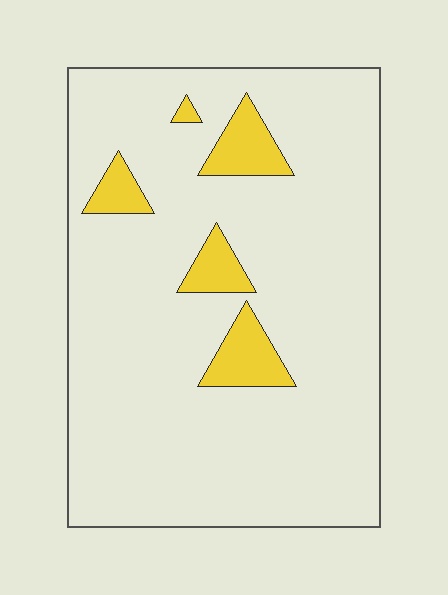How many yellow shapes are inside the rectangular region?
5.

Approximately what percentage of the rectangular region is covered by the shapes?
Approximately 10%.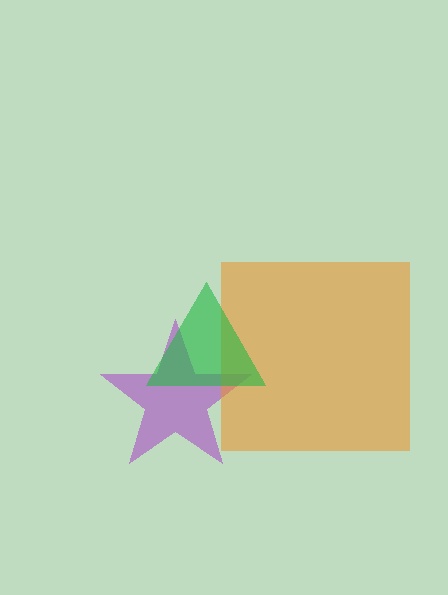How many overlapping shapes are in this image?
There are 3 overlapping shapes in the image.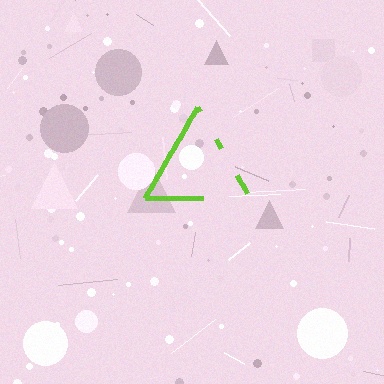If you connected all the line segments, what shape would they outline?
They would outline a triangle.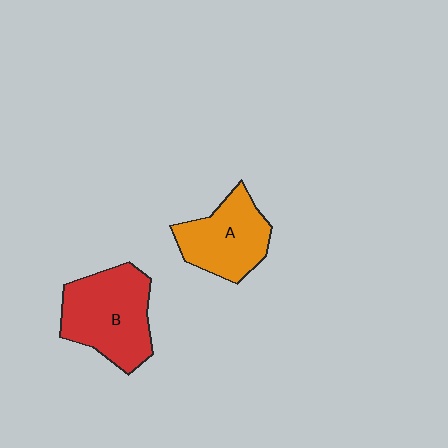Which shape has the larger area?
Shape B (red).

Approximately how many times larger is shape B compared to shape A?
Approximately 1.3 times.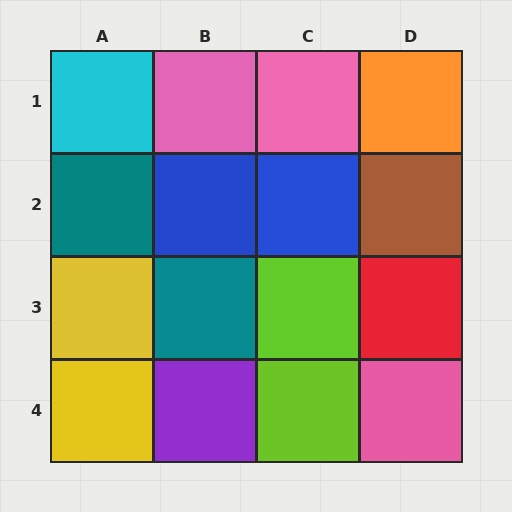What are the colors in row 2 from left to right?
Teal, blue, blue, brown.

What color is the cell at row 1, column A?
Cyan.